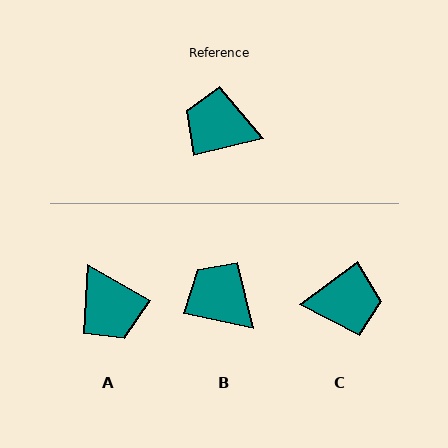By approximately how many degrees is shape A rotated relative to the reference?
Approximately 137 degrees counter-clockwise.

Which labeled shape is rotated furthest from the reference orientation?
C, about 158 degrees away.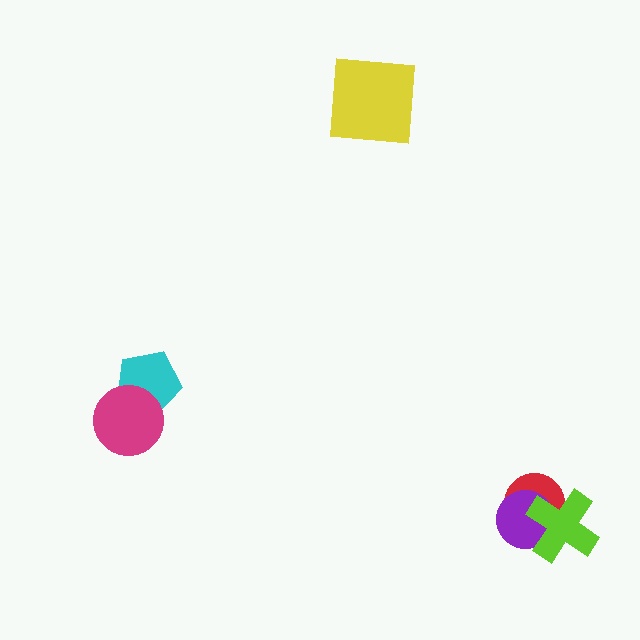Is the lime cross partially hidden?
No, no other shape covers it.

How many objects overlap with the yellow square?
0 objects overlap with the yellow square.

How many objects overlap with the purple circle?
2 objects overlap with the purple circle.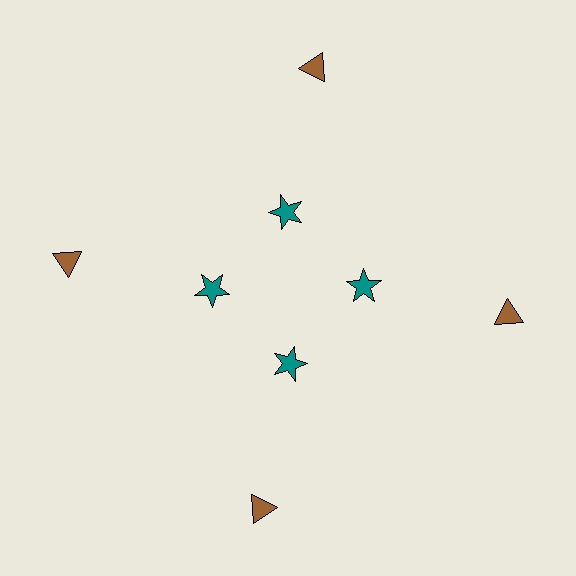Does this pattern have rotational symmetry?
Yes, this pattern has 4-fold rotational symmetry. It looks the same after rotating 90 degrees around the center.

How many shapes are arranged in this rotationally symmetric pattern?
There are 8 shapes, arranged in 4 groups of 2.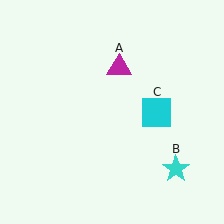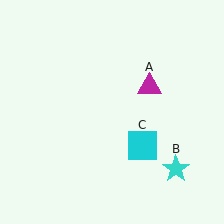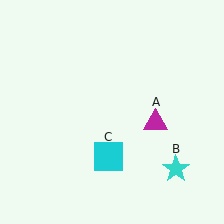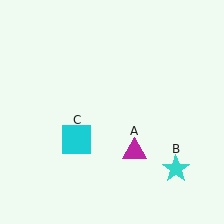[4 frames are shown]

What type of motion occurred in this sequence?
The magenta triangle (object A), cyan square (object C) rotated clockwise around the center of the scene.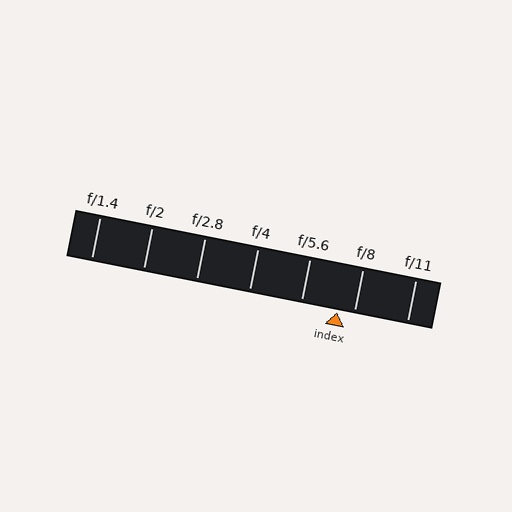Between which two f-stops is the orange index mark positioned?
The index mark is between f/5.6 and f/8.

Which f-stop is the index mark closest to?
The index mark is closest to f/8.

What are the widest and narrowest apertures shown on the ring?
The widest aperture shown is f/1.4 and the narrowest is f/11.